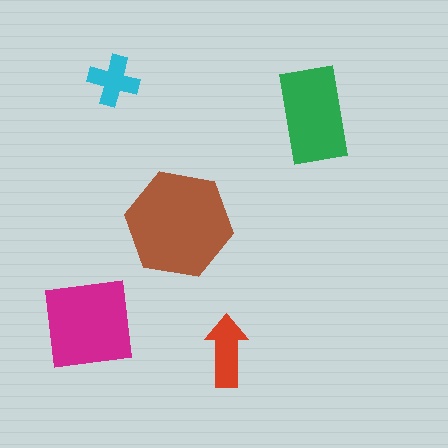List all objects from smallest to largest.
The cyan cross, the red arrow, the green rectangle, the magenta square, the brown hexagon.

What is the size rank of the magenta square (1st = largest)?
2nd.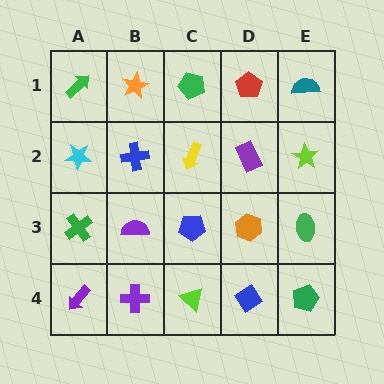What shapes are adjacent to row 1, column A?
A cyan star (row 2, column A), an orange star (row 1, column B).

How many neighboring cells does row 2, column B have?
4.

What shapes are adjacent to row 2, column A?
A green arrow (row 1, column A), a green cross (row 3, column A), a blue cross (row 2, column B).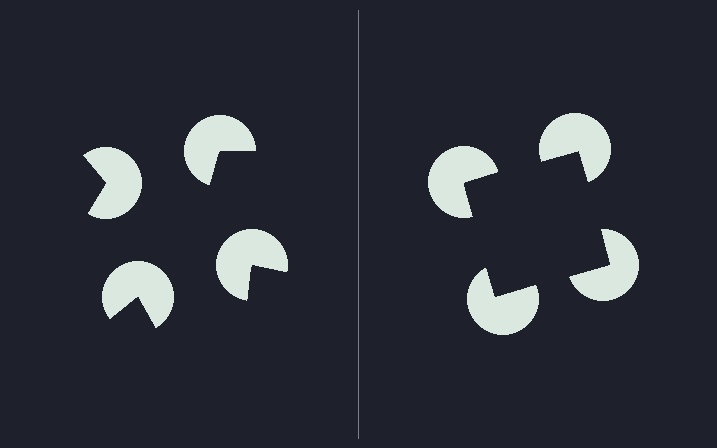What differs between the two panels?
The pac-man discs are positioned identically on both sides; only the wedge orientations differ. On the right they align to a square; on the left they are misaligned.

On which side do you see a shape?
An illusory square appears on the right side. On the left side the wedge cuts are rotated, so no coherent shape forms.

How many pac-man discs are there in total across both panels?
8 — 4 on each side.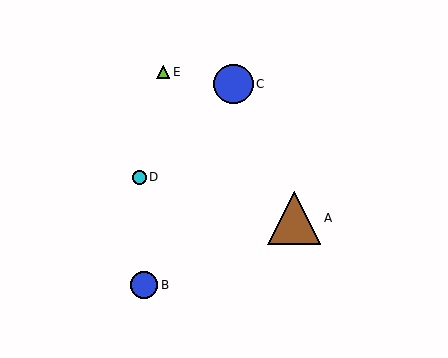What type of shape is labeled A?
Shape A is a brown triangle.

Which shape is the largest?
The brown triangle (labeled A) is the largest.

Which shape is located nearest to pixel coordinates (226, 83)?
The blue circle (labeled C) at (233, 84) is nearest to that location.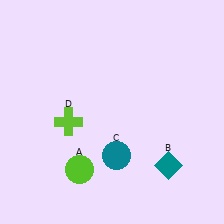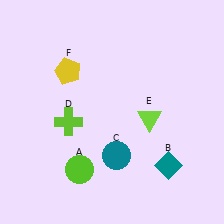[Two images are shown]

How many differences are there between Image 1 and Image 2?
There are 2 differences between the two images.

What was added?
A lime triangle (E), a yellow pentagon (F) were added in Image 2.